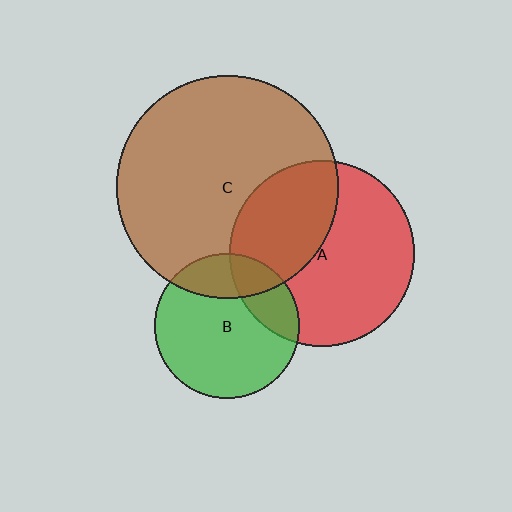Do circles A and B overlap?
Yes.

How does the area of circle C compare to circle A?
Approximately 1.4 times.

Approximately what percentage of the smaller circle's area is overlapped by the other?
Approximately 20%.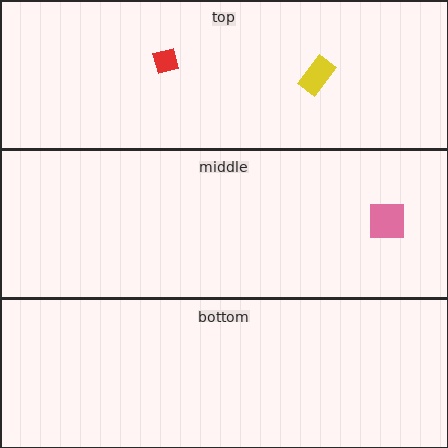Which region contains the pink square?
The middle region.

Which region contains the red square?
The top region.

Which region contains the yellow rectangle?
The top region.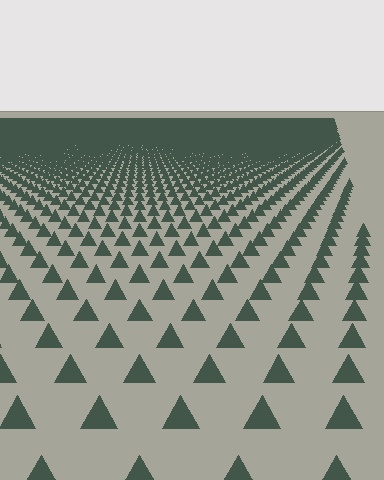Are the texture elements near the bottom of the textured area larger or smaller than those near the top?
Larger. Near the bottom, elements are closer to the viewer and appear at a bigger on-screen size.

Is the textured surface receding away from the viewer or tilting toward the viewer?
The surface is receding away from the viewer. Texture elements get smaller and denser toward the top.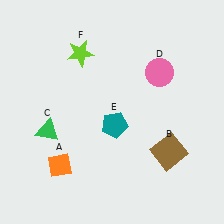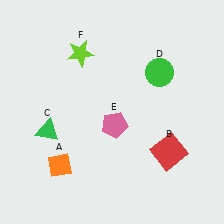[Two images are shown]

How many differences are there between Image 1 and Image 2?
There are 3 differences between the two images.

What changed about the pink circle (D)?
In Image 1, D is pink. In Image 2, it changed to green.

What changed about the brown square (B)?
In Image 1, B is brown. In Image 2, it changed to red.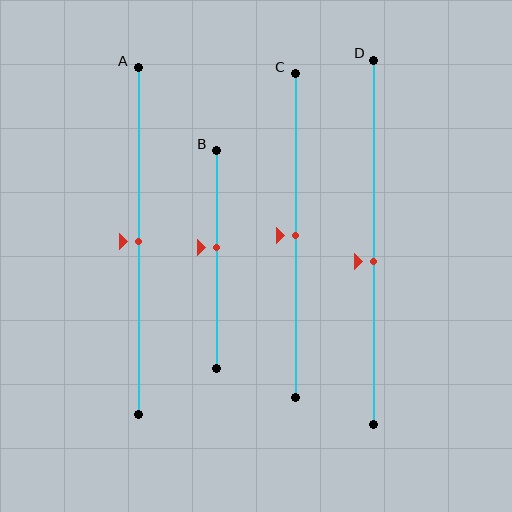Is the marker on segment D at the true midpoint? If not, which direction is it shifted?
No, the marker on segment D is shifted downward by about 5% of the segment length.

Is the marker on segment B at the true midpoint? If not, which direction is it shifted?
No, the marker on segment B is shifted upward by about 5% of the segment length.